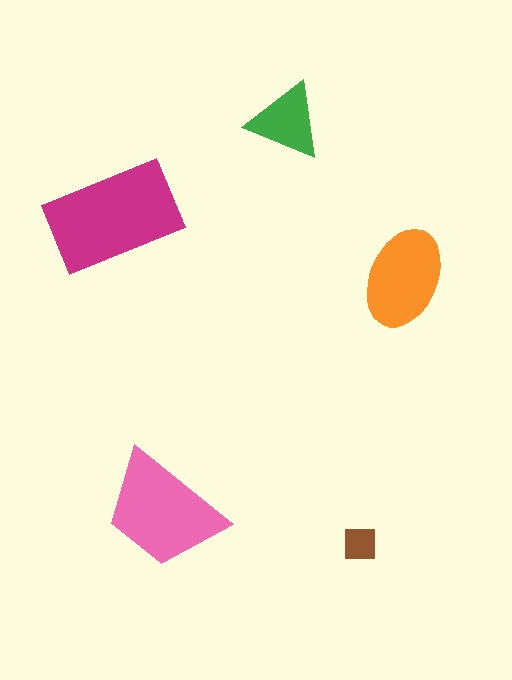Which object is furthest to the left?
The magenta rectangle is leftmost.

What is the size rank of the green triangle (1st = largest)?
4th.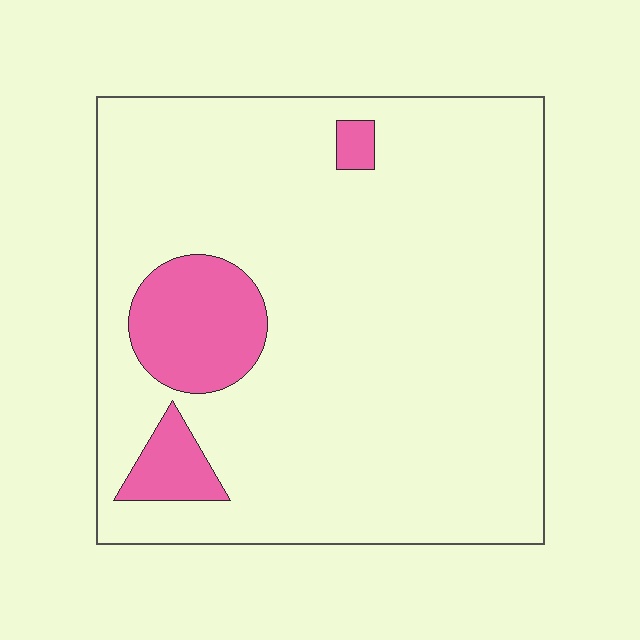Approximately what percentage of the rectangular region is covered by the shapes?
Approximately 10%.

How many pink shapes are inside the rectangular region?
3.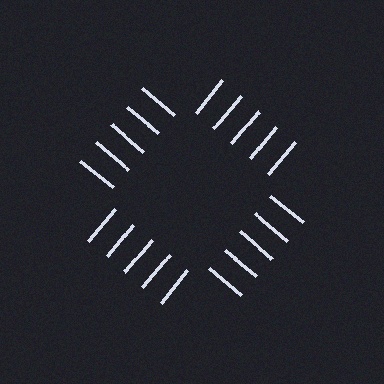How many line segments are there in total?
20 — 5 along each of the 4 edges.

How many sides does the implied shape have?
4 sides — the line-ends trace a square.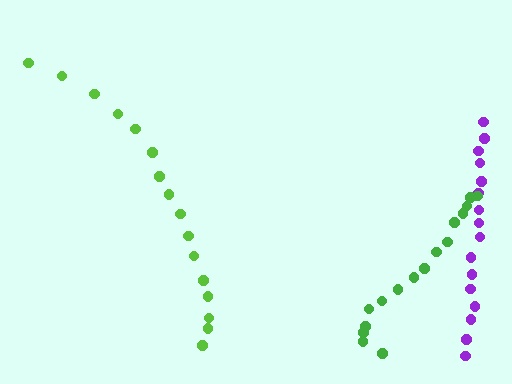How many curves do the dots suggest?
There are 3 distinct paths.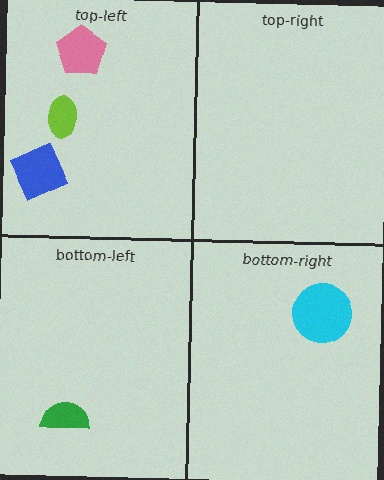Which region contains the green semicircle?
The bottom-left region.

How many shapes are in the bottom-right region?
1.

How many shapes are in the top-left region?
3.